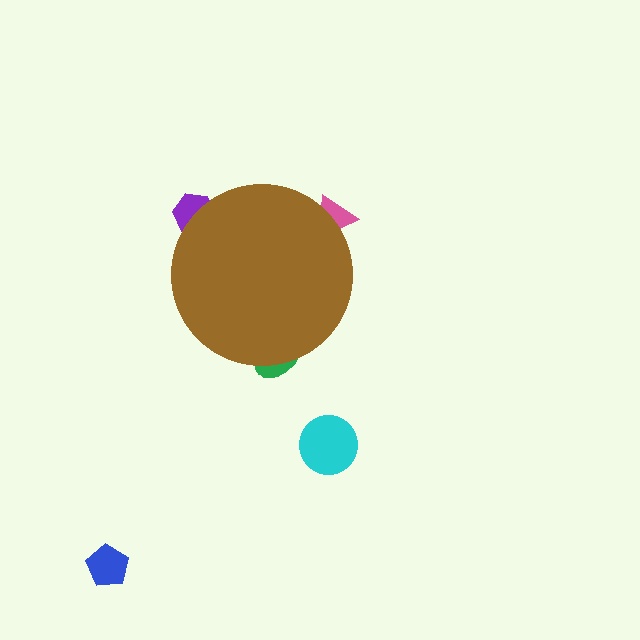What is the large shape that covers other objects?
A brown circle.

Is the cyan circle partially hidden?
No, the cyan circle is fully visible.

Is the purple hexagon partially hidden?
Yes, the purple hexagon is partially hidden behind the brown circle.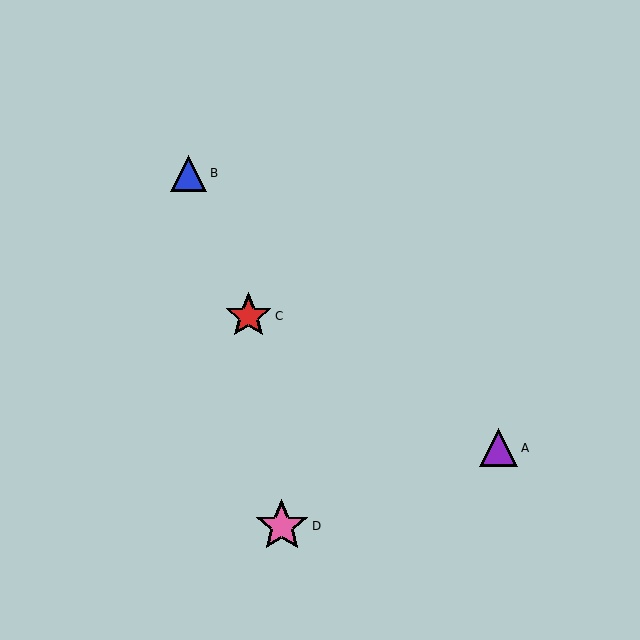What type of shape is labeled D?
Shape D is a pink star.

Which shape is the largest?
The pink star (labeled D) is the largest.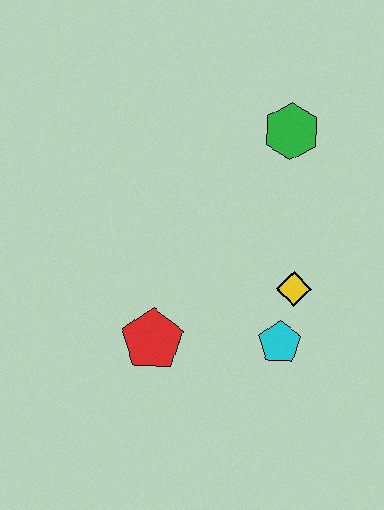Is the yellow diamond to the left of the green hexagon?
No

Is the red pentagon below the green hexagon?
Yes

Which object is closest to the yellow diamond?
The cyan pentagon is closest to the yellow diamond.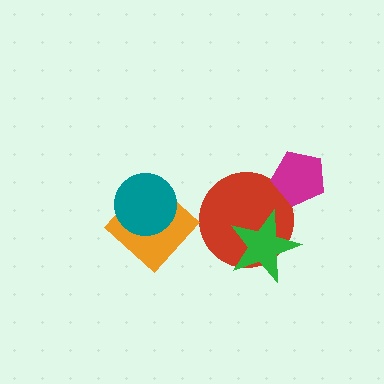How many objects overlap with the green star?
1 object overlaps with the green star.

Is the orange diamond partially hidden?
Yes, it is partially covered by another shape.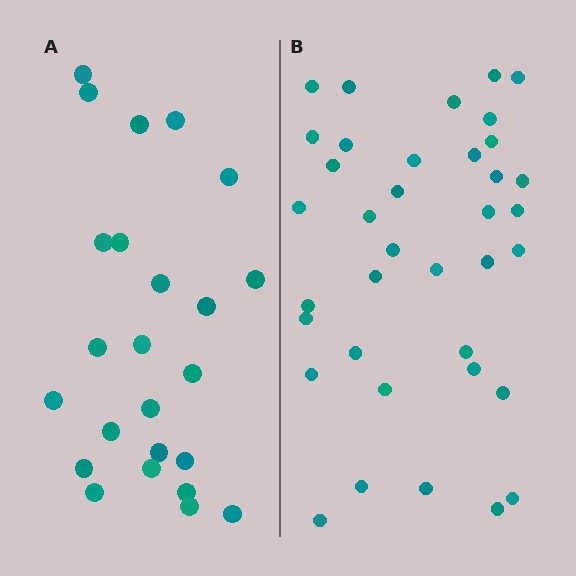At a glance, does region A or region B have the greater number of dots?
Region B (the right region) has more dots.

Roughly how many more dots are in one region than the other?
Region B has approximately 15 more dots than region A.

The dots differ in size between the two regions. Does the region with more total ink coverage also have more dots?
No. Region A has more total ink coverage because its dots are larger, but region B actually contains more individual dots. Total area can be misleading — the number of items is what matters here.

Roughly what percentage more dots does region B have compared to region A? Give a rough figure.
About 55% more.